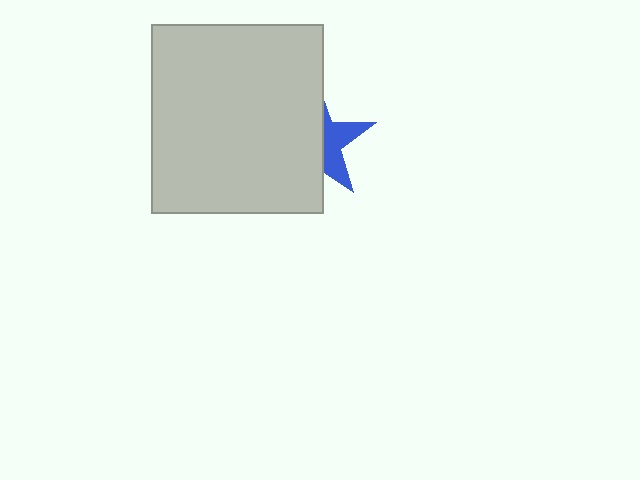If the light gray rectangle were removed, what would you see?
You would see the complete blue star.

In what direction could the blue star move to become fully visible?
The blue star could move right. That would shift it out from behind the light gray rectangle entirely.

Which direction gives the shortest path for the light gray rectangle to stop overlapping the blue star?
Moving left gives the shortest separation.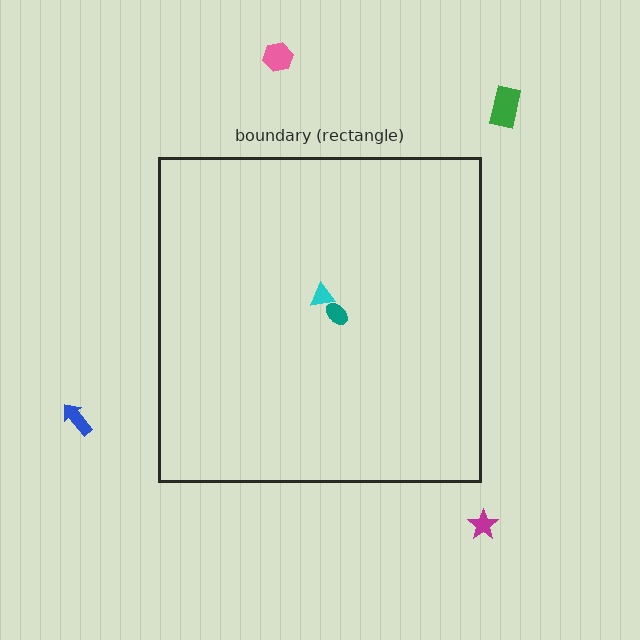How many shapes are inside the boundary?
2 inside, 4 outside.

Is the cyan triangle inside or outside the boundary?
Inside.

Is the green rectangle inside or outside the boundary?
Outside.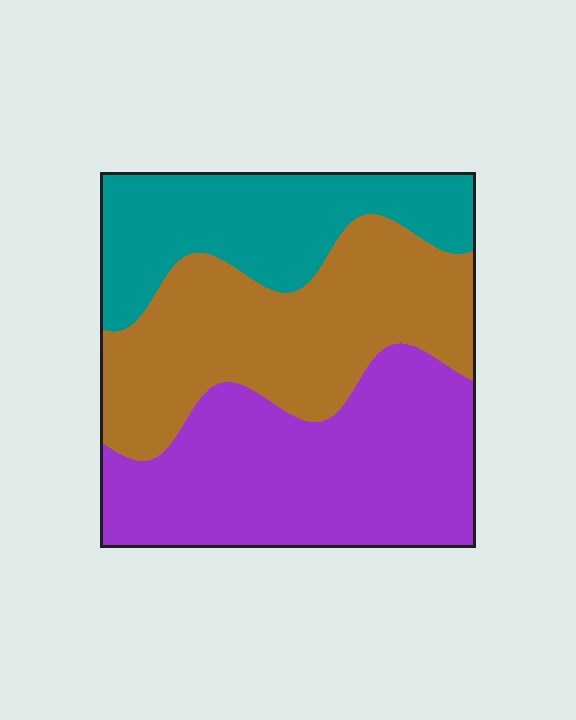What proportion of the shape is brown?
Brown covers 36% of the shape.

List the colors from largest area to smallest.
From largest to smallest: purple, brown, teal.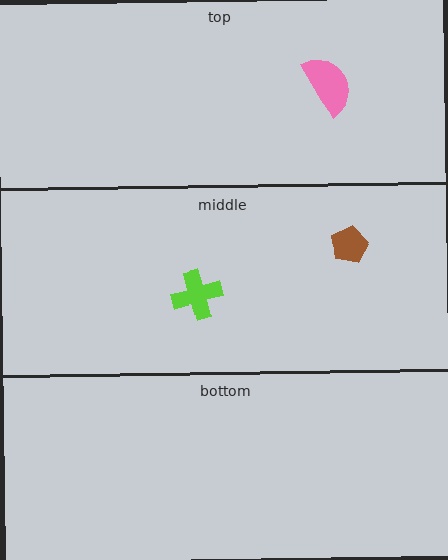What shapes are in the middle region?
The brown pentagon, the lime cross.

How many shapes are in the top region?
1.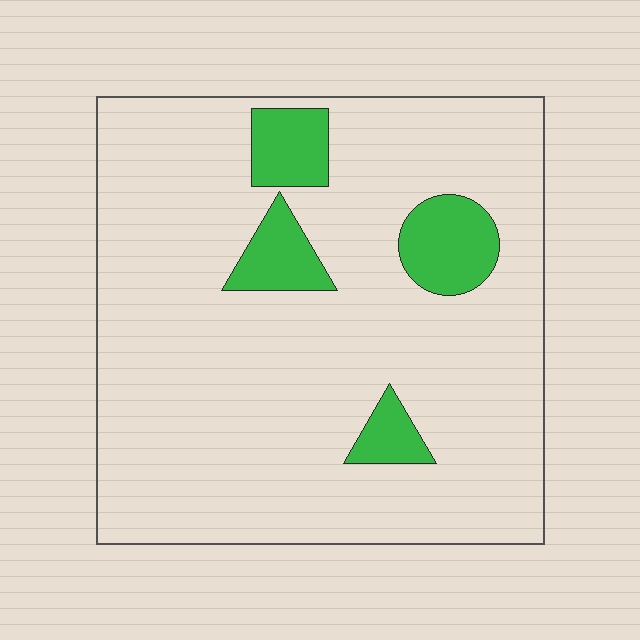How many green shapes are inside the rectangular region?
4.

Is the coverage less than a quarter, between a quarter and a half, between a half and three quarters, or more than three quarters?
Less than a quarter.